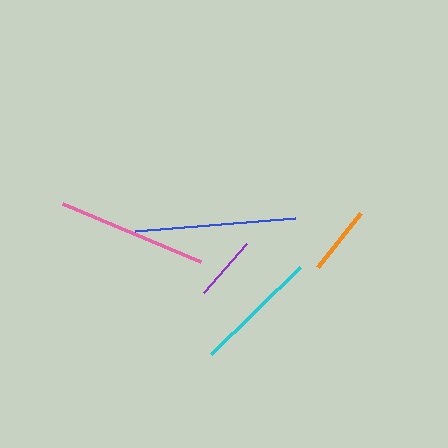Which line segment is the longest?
The blue line is the longest at approximately 161 pixels.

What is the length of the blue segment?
The blue segment is approximately 161 pixels long.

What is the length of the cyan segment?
The cyan segment is approximately 125 pixels long.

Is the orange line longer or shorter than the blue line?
The blue line is longer than the orange line.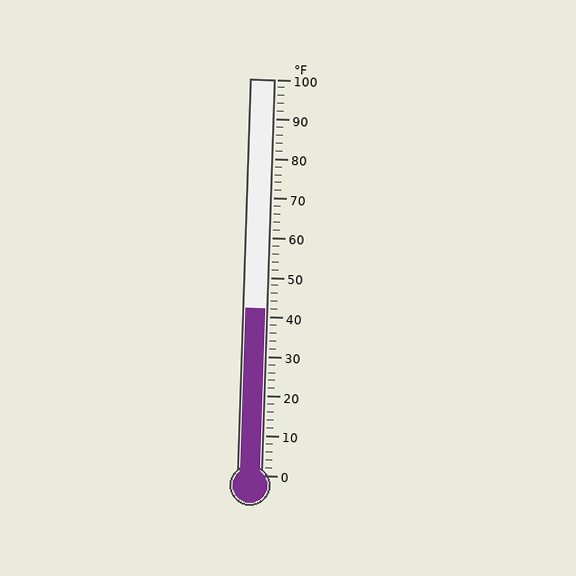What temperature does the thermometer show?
The thermometer shows approximately 42°F.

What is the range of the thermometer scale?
The thermometer scale ranges from 0°F to 100°F.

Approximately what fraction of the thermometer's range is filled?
The thermometer is filled to approximately 40% of its range.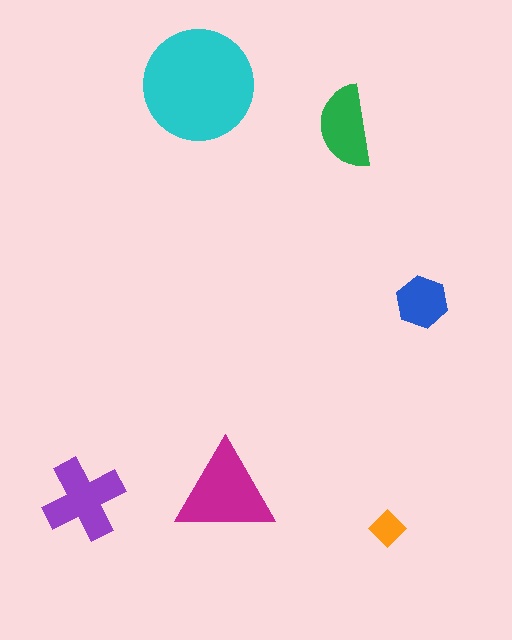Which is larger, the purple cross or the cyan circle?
The cyan circle.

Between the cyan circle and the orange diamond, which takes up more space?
The cyan circle.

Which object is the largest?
The cyan circle.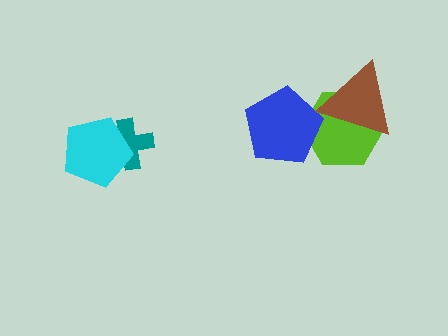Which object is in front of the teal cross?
The cyan pentagon is in front of the teal cross.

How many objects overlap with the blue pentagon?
1 object overlaps with the blue pentagon.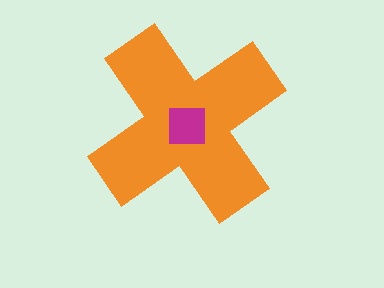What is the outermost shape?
The orange cross.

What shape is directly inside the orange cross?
The magenta square.